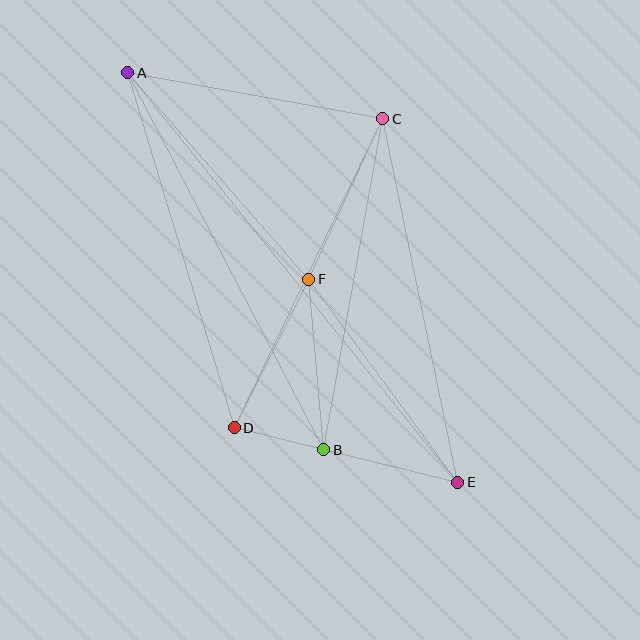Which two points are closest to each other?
Points B and D are closest to each other.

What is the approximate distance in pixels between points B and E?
The distance between B and E is approximately 138 pixels.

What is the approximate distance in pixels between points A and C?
The distance between A and C is approximately 259 pixels.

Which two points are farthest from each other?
Points A and E are farthest from each other.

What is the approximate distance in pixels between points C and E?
The distance between C and E is approximately 371 pixels.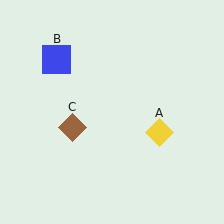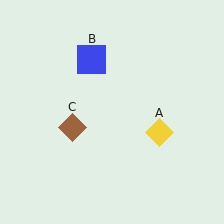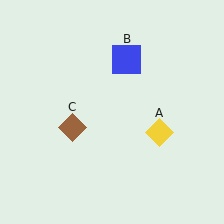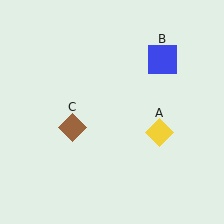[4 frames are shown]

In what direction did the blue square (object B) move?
The blue square (object B) moved right.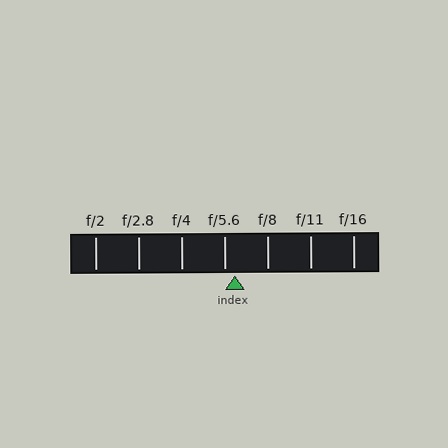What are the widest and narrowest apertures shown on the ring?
The widest aperture shown is f/2 and the narrowest is f/16.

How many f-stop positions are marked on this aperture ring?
There are 7 f-stop positions marked.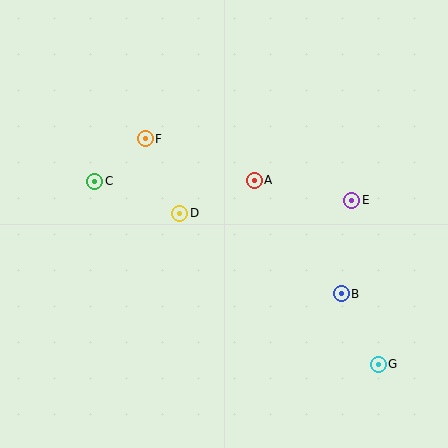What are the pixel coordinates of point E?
Point E is at (352, 200).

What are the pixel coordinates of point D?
Point D is at (180, 213).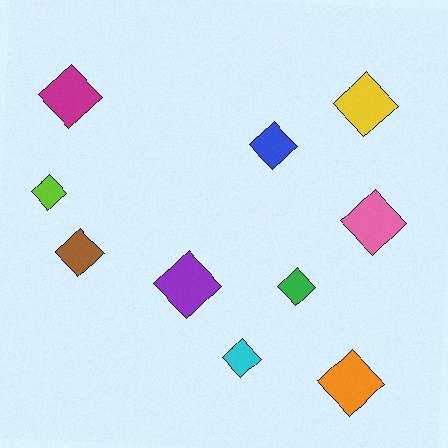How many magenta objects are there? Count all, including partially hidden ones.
There is 1 magenta object.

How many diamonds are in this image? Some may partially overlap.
There are 10 diamonds.